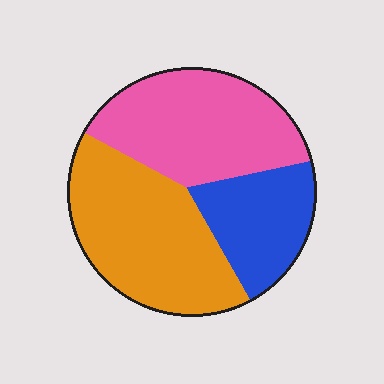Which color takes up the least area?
Blue, at roughly 20%.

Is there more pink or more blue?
Pink.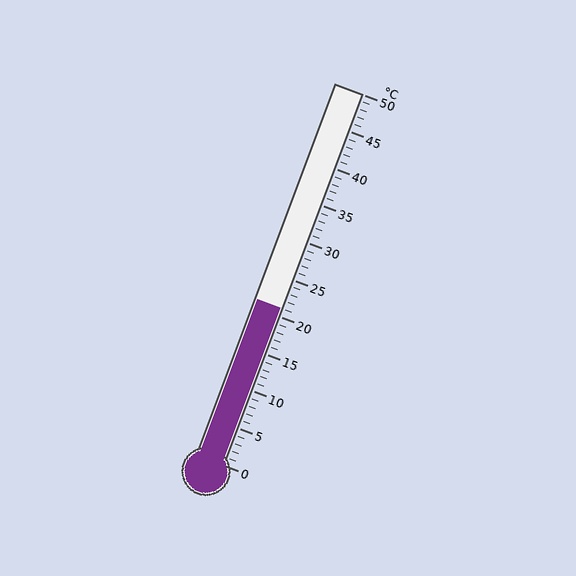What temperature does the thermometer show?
The thermometer shows approximately 21°C.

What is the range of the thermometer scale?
The thermometer scale ranges from 0°C to 50°C.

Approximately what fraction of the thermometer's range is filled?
The thermometer is filled to approximately 40% of its range.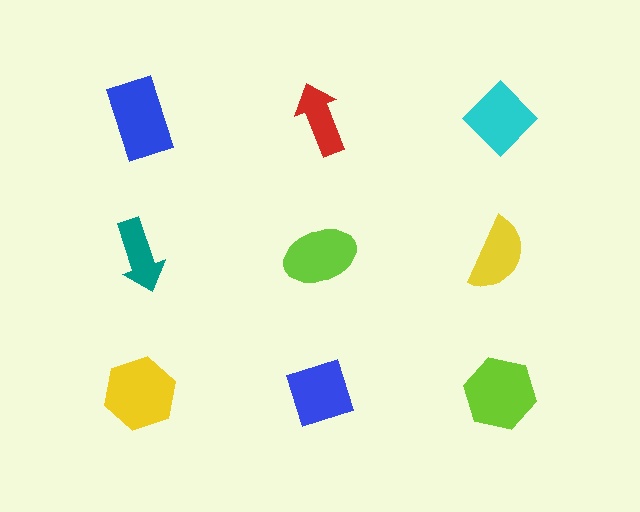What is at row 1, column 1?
A blue rectangle.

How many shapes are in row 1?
3 shapes.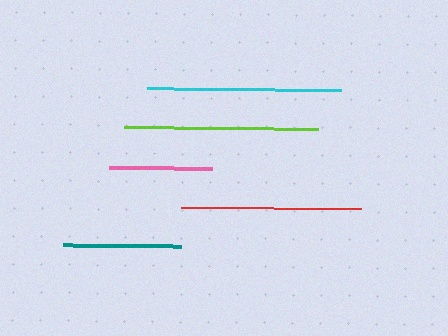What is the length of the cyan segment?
The cyan segment is approximately 194 pixels long.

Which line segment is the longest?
The cyan line is the longest at approximately 194 pixels.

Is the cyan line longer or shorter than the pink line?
The cyan line is longer than the pink line.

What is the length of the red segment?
The red segment is approximately 180 pixels long.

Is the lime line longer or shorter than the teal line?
The lime line is longer than the teal line.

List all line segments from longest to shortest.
From longest to shortest: cyan, lime, red, teal, pink.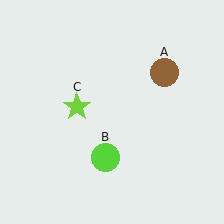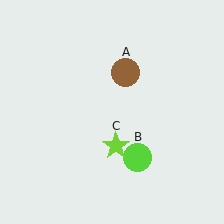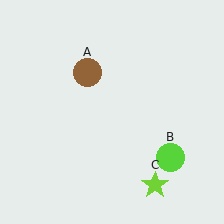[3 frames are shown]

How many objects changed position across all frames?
3 objects changed position: brown circle (object A), lime circle (object B), lime star (object C).